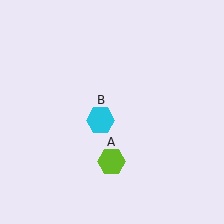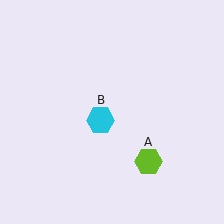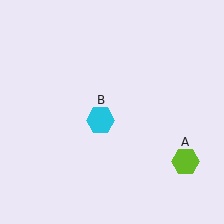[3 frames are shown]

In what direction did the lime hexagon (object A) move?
The lime hexagon (object A) moved right.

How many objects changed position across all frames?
1 object changed position: lime hexagon (object A).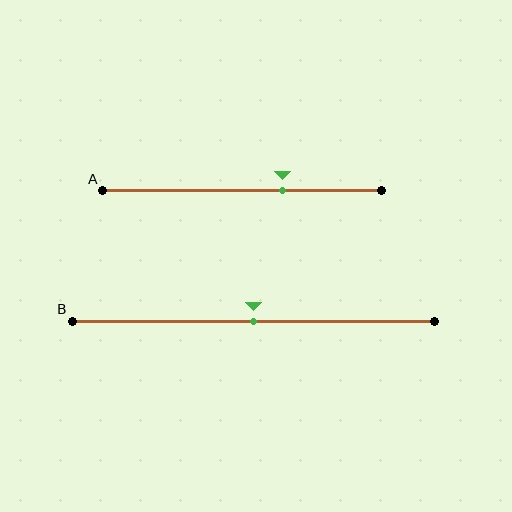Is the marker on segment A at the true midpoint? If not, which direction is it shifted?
No, the marker on segment A is shifted to the right by about 14% of the segment length.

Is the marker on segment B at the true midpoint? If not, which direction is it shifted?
Yes, the marker on segment B is at the true midpoint.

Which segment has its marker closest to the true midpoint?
Segment B has its marker closest to the true midpoint.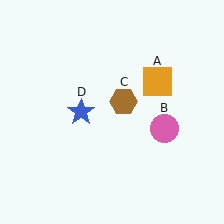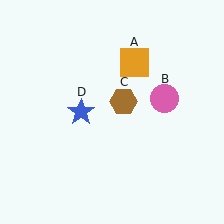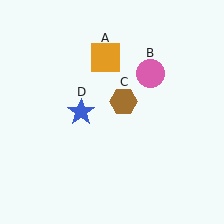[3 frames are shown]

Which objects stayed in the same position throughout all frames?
Brown hexagon (object C) and blue star (object D) remained stationary.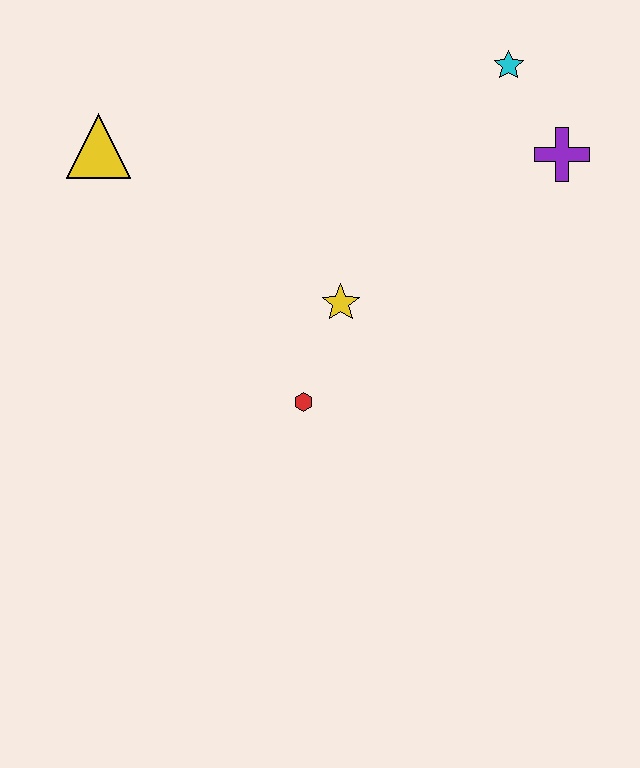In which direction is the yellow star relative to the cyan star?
The yellow star is below the cyan star.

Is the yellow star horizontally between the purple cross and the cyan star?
No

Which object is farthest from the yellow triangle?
The purple cross is farthest from the yellow triangle.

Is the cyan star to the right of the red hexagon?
Yes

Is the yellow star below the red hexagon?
No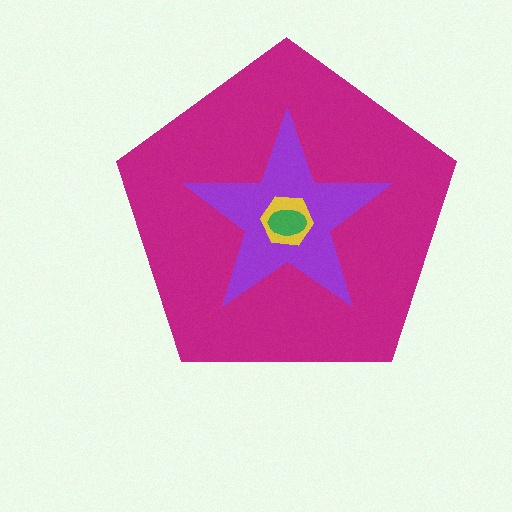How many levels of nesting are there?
4.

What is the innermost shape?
The green ellipse.